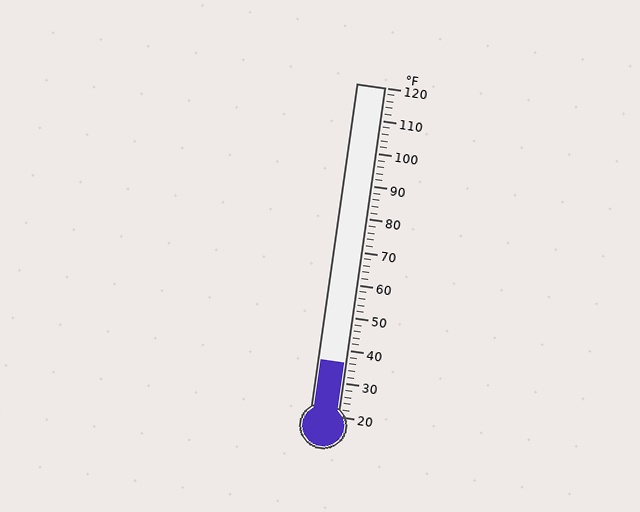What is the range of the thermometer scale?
The thermometer scale ranges from 20°F to 120°F.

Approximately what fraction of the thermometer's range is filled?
The thermometer is filled to approximately 15% of its range.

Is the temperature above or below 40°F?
The temperature is below 40°F.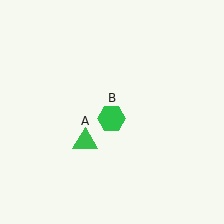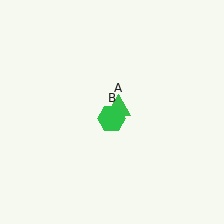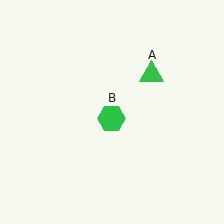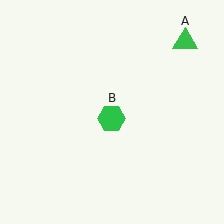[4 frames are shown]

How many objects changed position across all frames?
1 object changed position: green triangle (object A).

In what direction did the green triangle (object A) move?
The green triangle (object A) moved up and to the right.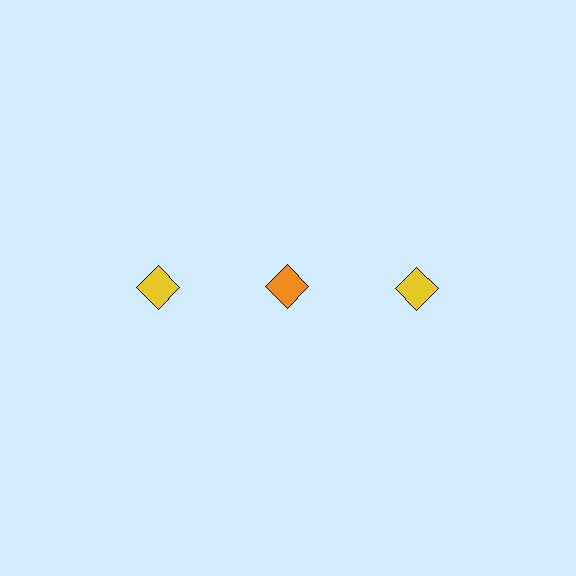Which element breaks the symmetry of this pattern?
The orange diamond in the top row, second from left column breaks the symmetry. All other shapes are yellow diamonds.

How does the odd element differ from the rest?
It has a different color: orange instead of yellow.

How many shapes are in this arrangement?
There are 3 shapes arranged in a grid pattern.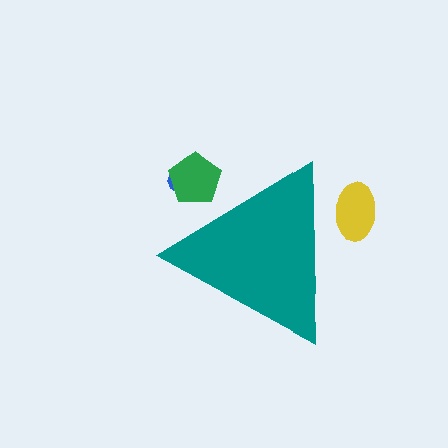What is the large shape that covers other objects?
A teal triangle.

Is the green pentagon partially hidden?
Yes, the green pentagon is partially hidden behind the teal triangle.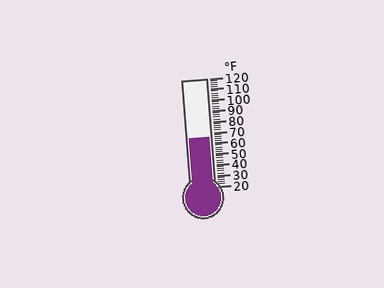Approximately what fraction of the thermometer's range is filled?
The thermometer is filled to approximately 45% of its range.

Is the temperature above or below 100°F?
The temperature is below 100°F.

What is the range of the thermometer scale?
The thermometer scale ranges from 20°F to 120°F.